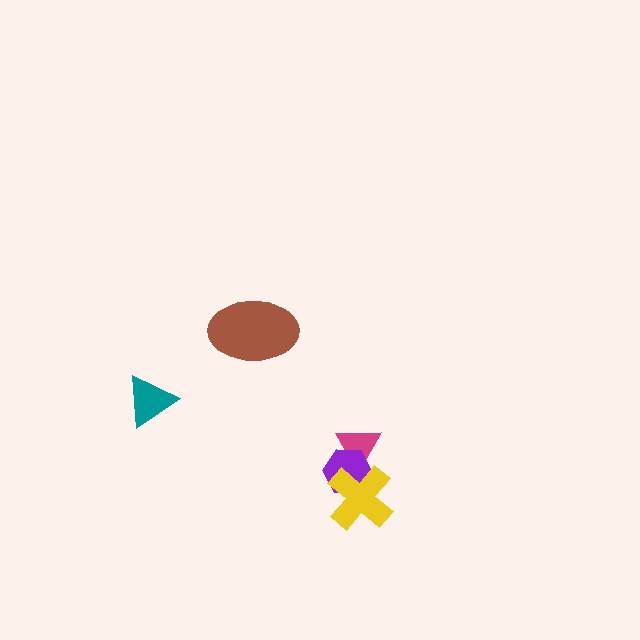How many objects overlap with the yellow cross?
2 objects overlap with the yellow cross.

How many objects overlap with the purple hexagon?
2 objects overlap with the purple hexagon.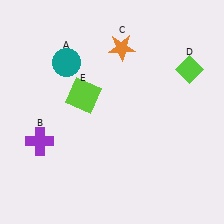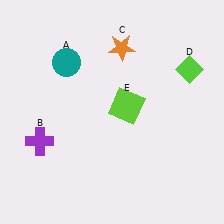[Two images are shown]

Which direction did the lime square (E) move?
The lime square (E) moved right.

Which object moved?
The lime square (E) moved right.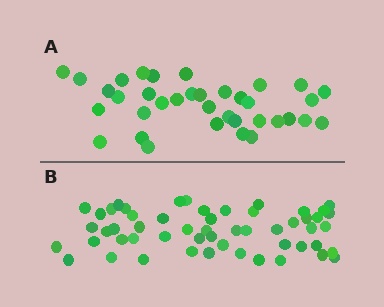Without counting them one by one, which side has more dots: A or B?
Region B (the bottom region) has more dots.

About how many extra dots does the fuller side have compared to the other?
Region B has approximately 20 more dots than region A.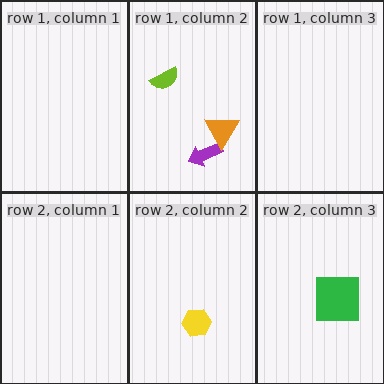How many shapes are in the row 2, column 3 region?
1.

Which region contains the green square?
The row 2, column 3 region.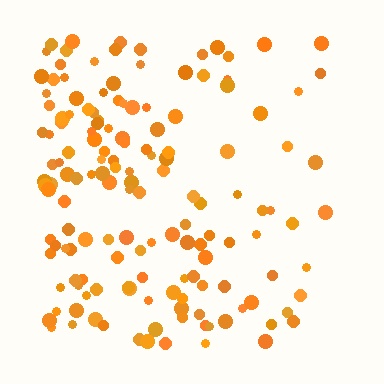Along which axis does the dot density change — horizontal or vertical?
Horizontal.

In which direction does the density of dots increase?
From right to left, with the left side densest.